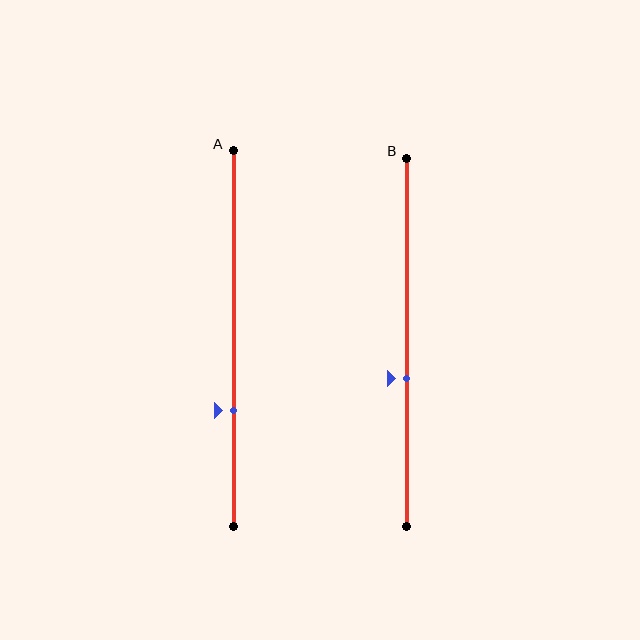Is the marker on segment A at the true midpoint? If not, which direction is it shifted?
No, the marker on segment A is shifted downward by about 19% of the segment length.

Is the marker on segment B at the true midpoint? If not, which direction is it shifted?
No, the marker on segment B is shifted downward by about 10% of the segment length.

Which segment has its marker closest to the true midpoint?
Segment B has its marker closest to the true midpoint.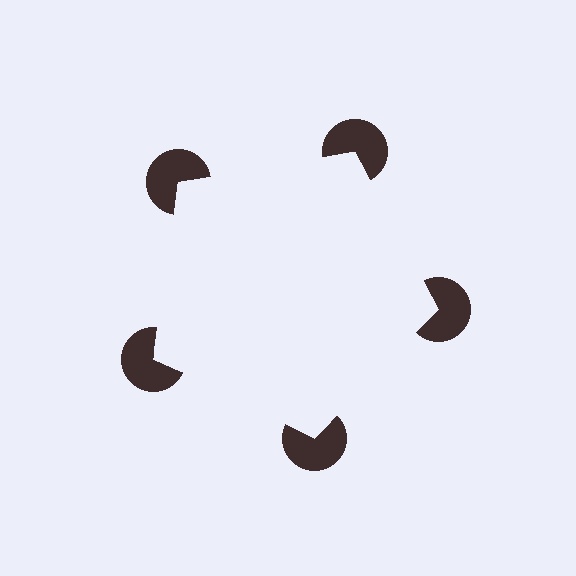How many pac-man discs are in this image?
There are 5 — one at each vertex of the illusory pentagon.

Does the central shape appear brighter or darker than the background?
It typically appears slightly brighter than the background, even though no actual brightness change is drawn.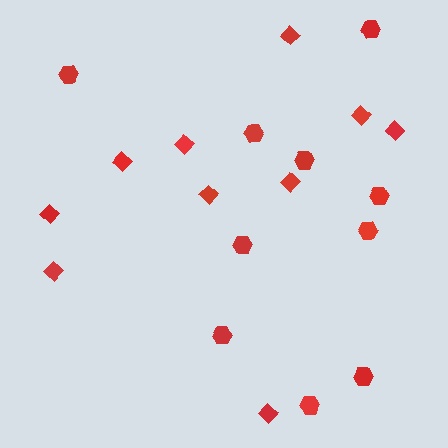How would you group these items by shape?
There are 2 groups: one group of hexagons (10) and one group of diamonds (10).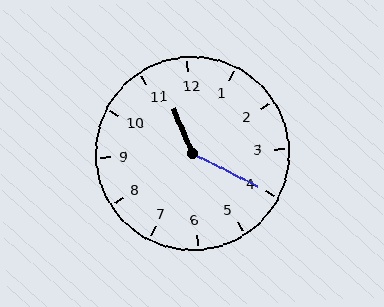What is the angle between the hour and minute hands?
Approximately 140 degrees.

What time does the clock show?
11:20.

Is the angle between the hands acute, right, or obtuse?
It is obtuse.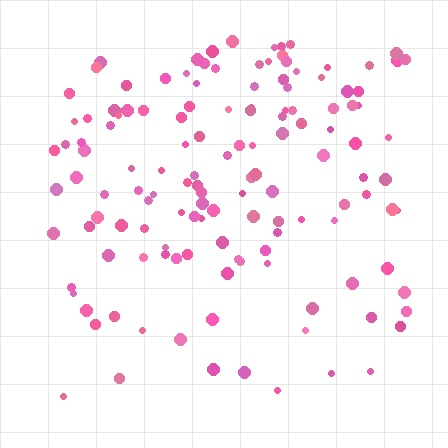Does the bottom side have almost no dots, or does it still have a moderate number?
Still a moderate number, just noticeably fewer than the top.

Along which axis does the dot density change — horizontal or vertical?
Vertical.